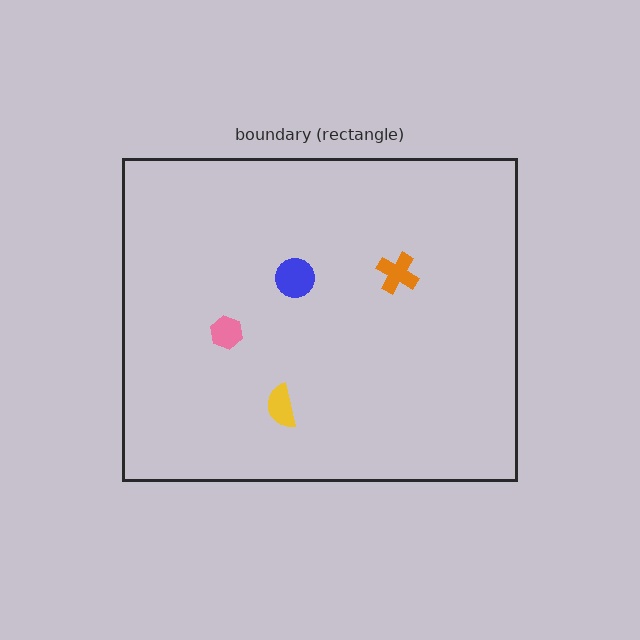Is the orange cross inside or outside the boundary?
Inside.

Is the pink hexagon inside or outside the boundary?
Inside.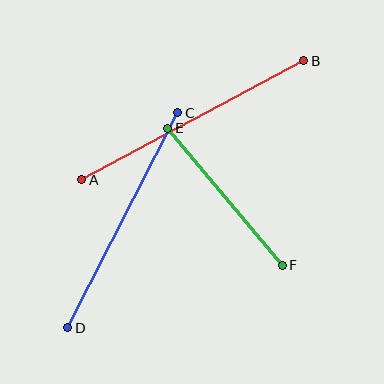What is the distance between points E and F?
The distance is approximately 179 pixels.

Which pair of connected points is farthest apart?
Points A and B are farthest apart.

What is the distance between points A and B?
The distance is approximately 252 pixels.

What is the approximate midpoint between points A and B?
The midpoint is at approximately (193, 120) pixels.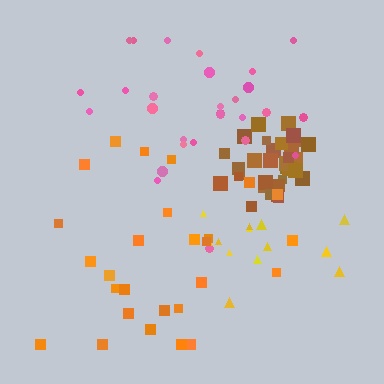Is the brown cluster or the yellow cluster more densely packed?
Brown.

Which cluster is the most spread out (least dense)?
Yellow.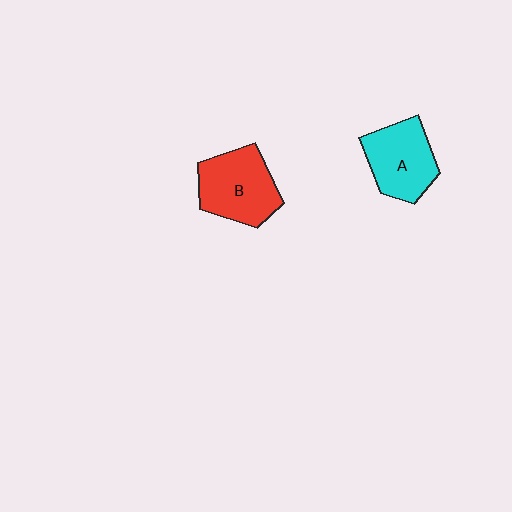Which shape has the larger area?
Shape B (red).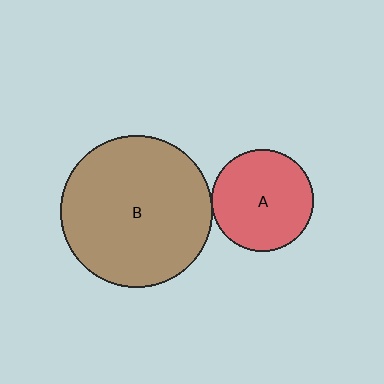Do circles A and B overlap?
Yes.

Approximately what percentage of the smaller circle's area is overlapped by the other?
Approximately 5%.